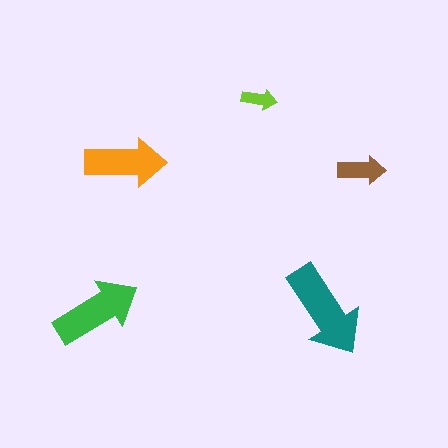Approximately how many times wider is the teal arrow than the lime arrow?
About 2.5 times wider.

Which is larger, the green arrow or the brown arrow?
The green one.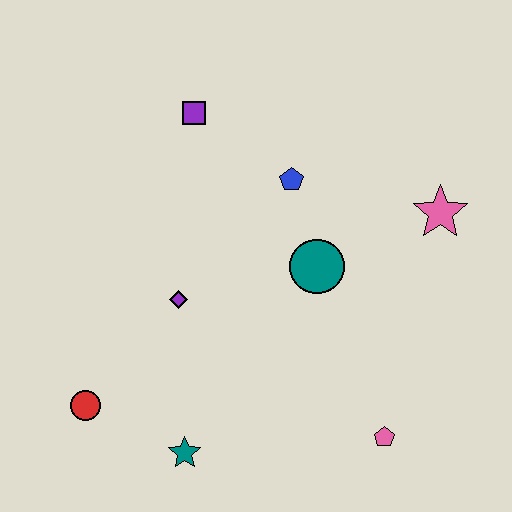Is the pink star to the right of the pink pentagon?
Yes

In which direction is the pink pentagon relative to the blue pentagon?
The pink pentagon is below the blue pentagon.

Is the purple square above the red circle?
Yes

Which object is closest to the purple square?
The blue pentagon is closest to the purple square.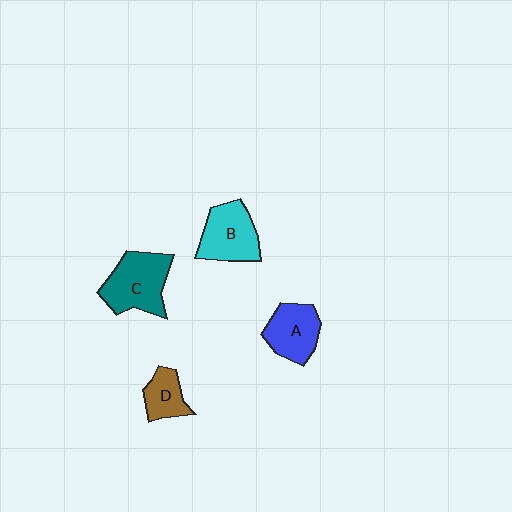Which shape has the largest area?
Shape C (teal).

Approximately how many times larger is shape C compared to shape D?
Approximately 1.9 times.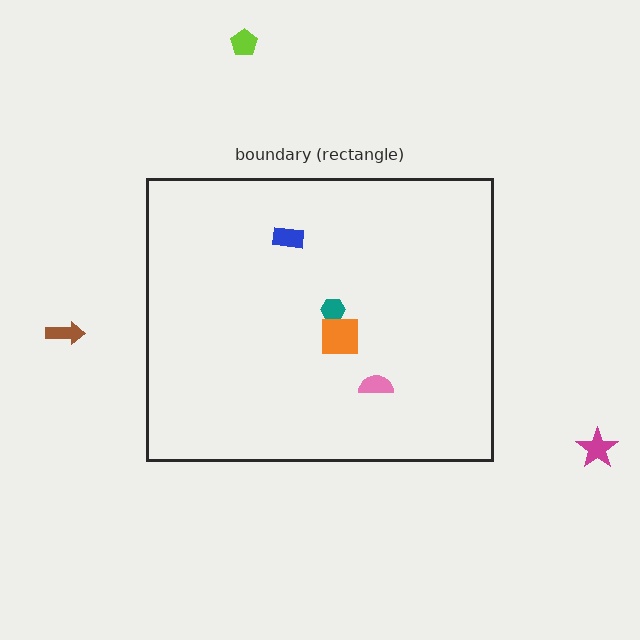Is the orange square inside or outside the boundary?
Inside.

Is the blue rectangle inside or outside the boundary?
Inside.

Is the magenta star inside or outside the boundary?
Outside.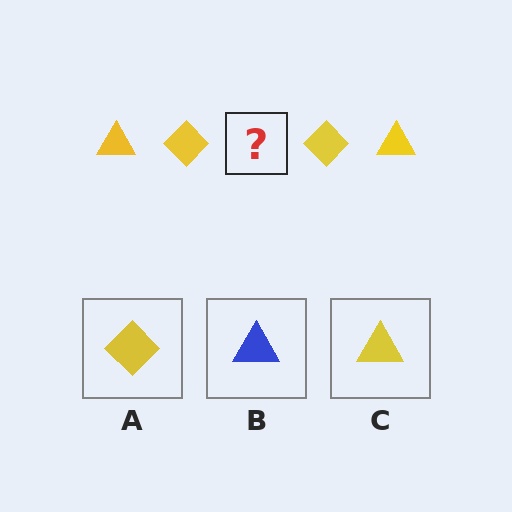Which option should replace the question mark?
Option C.